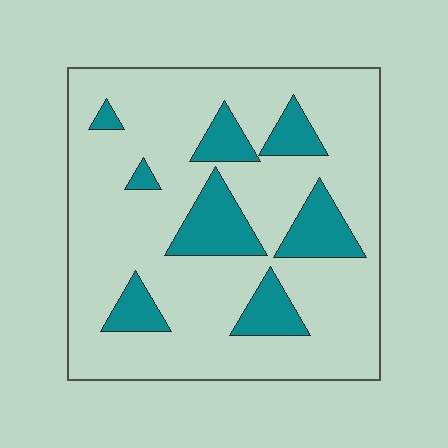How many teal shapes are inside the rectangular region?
8.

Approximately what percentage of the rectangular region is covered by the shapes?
Approximately 20%.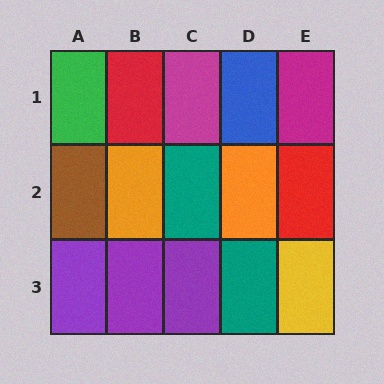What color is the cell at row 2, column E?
Red.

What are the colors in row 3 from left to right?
Purple, purple, purple, teal, yellow.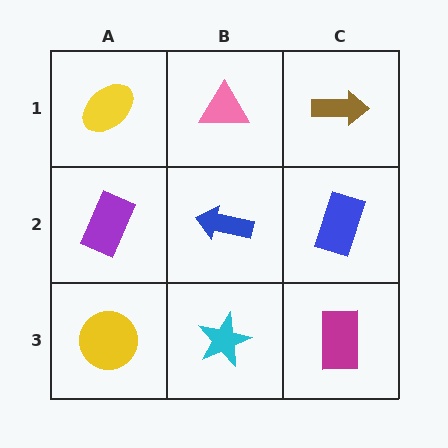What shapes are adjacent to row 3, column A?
A purple rectangle (row 2, column A), a cyan star (row 3, column B).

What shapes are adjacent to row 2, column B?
A pink triangle (row 1, column B), a cyan star (row 3, column B), a purple rectangle (row 2, column A), a blue rectangle (row 2, column C).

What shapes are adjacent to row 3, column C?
A blue rectangle (row 2, column C), a cyan star (row 3, column B).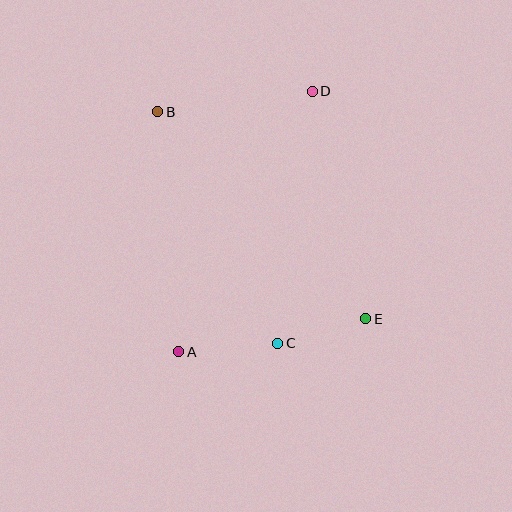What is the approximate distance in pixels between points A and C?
The distance between A and C is approximately 99 pixels.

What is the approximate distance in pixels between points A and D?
The distance between A and D is approximately 292 pixels.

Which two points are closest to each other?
Points C and E are closest to each other.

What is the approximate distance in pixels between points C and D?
The distance between C and D is approximately 254 pixels.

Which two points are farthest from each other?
Points B and E are farthest from each other.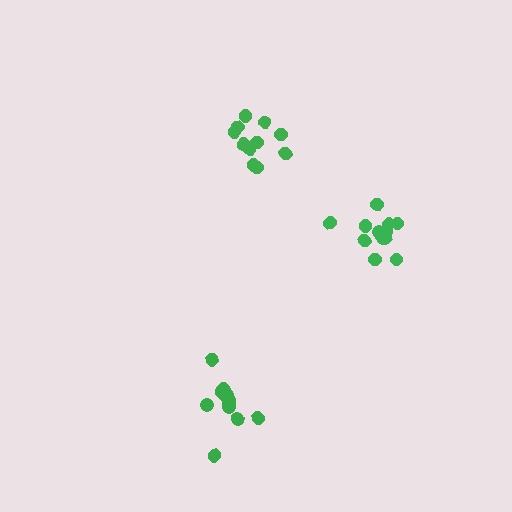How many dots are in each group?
Group 1: 12 dots, Group 2: 11 dots, Group 3: 12 dots (35 total).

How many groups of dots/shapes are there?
There are 3 groups.